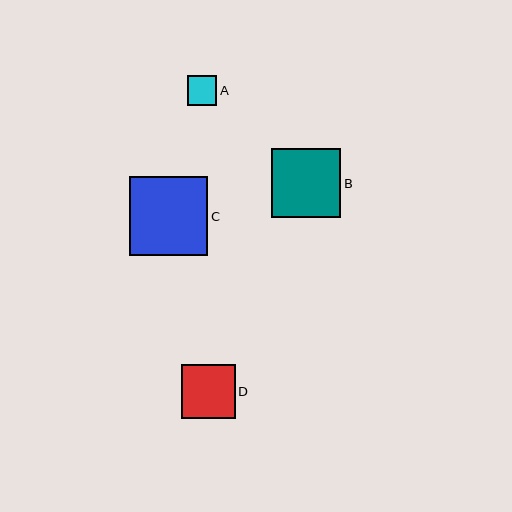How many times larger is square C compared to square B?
Square C is approximately 1.1 times the size of square B.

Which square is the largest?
Square C is the largest with a size of approximately 78 pixels.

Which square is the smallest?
Square A is the smallest with a size of approximately 29 pixels.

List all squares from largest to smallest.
From largest to smallest: C, B, D, A.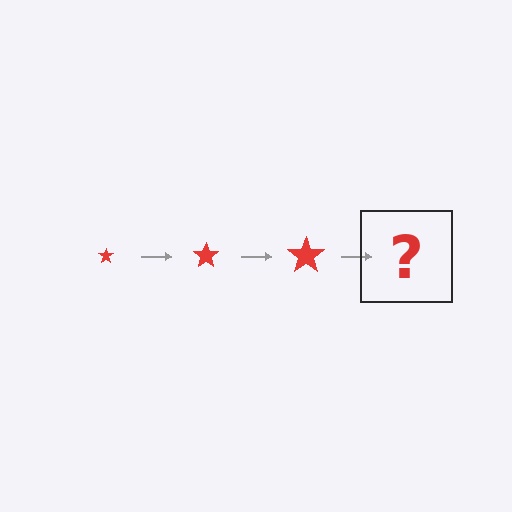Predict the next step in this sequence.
The next step is a red star, larger than the previous one.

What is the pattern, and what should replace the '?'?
The pattern is that the star gets progressively larger each step. The '?' should be a red star, larger than the previous one.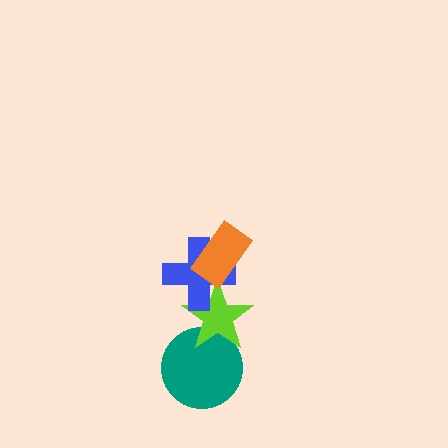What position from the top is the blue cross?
The blue cross is 2nd from the top.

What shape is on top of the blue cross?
The orange rectangle is on top of the blue cross.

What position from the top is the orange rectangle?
The orange rectangle is 1st from the top.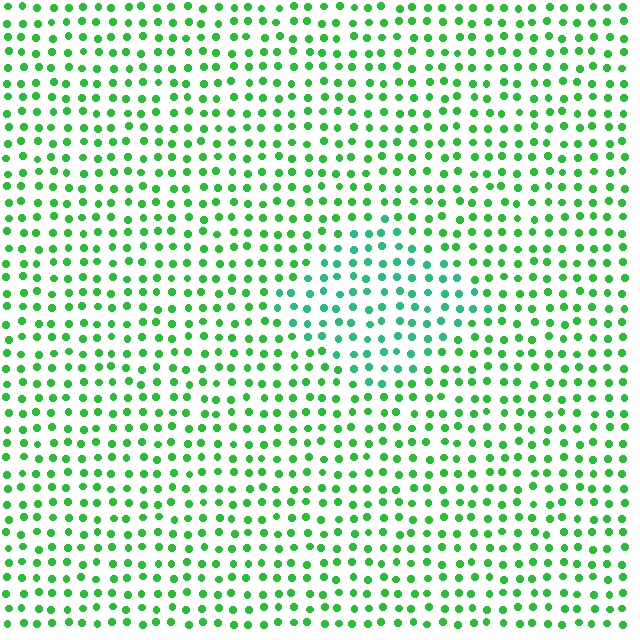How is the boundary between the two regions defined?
The boundary is defined purely by a slight shift in hue (about 28 degrees). Spacing, size, and orientation are identical on both sides.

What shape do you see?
I see a diamond.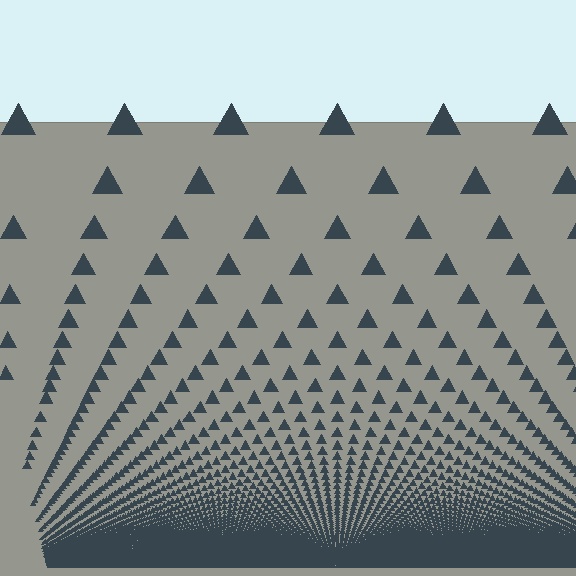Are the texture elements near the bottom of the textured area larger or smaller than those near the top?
Smaller. The gradient is inverted — elements near the bottom are smaller and denser.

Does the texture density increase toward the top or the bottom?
Density increases toward the bottom.